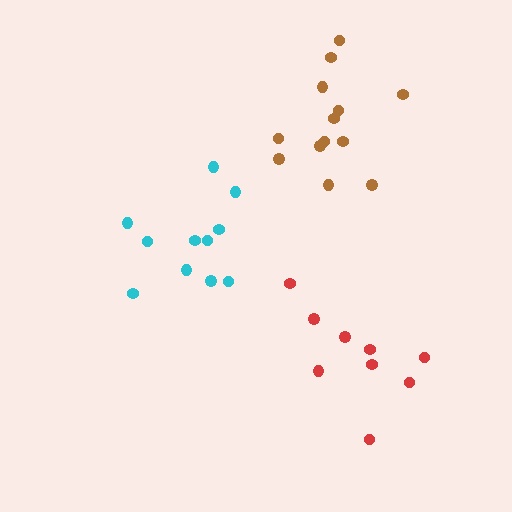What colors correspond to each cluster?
The clusters are colored: cyan, red, brown.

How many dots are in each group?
Group 1: 11 dots, Group 2: 9 dots, Group 3: 13 dots (33 total).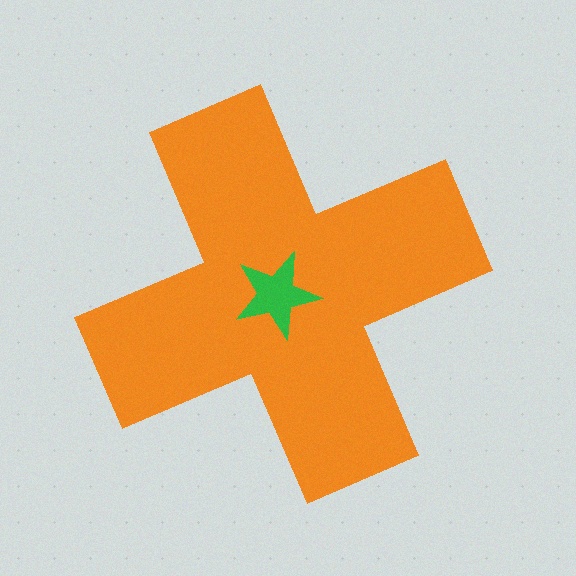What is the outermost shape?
The orange cross.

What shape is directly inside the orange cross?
The green star.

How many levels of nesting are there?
2.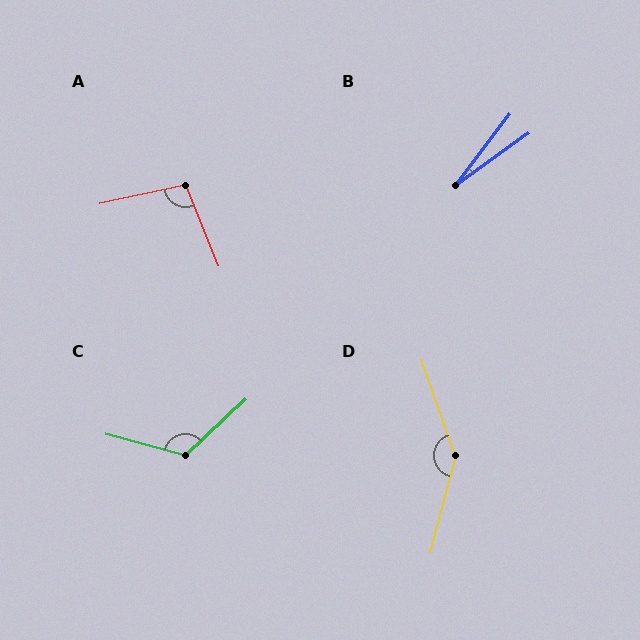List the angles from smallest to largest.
B (17°), A (100°), C (122°), D (146°).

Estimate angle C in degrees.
Approximately 122 degrees.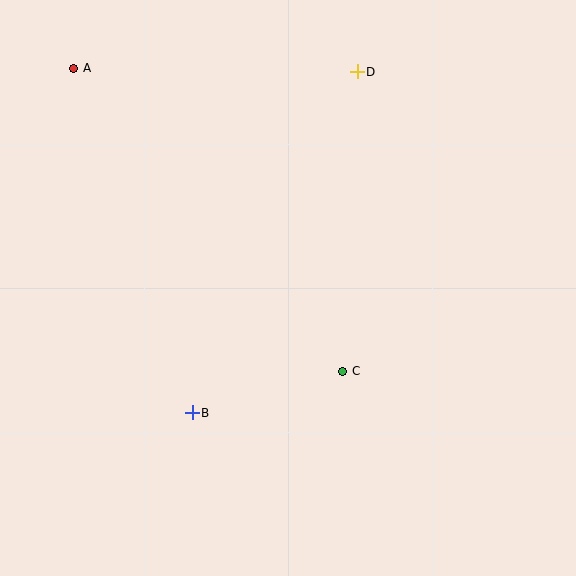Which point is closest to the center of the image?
Point C at (343, 371) is closest to the center.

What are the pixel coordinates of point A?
Point A is at (74, 68).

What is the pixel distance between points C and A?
The distance between C and A is 405 pixels.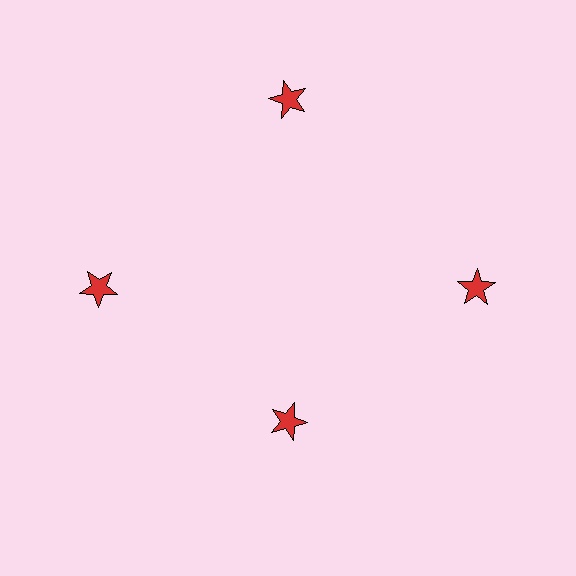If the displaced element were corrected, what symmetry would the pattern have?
It would have 4-fold rotational symmetry — the pattern would map onto itself every 90 degrees.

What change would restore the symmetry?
The symmetry would be restored by moving it outward, back onto the ring so that all 4 stars sit at equal angles and equal distance from the center.